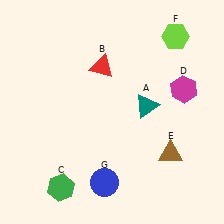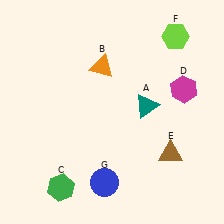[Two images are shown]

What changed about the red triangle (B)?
In Image 1, B is red. In Image 2, it changed to orange.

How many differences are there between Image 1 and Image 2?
There is 1 difference between the two images.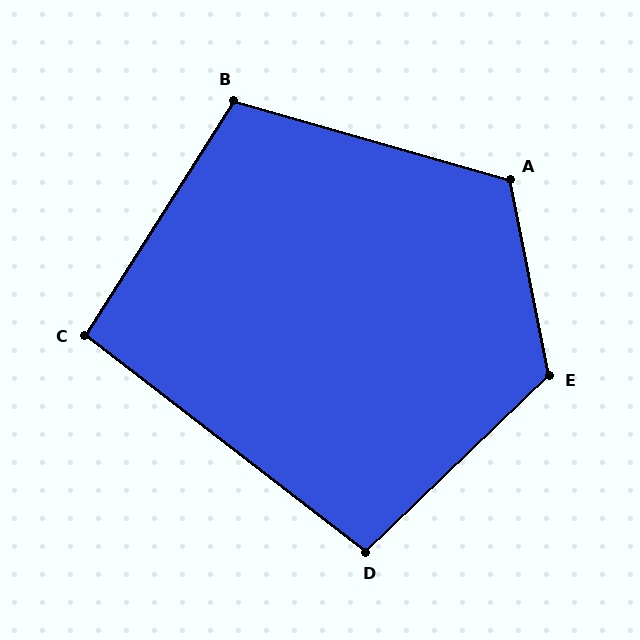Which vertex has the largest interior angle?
E, at approximately 122 degrees.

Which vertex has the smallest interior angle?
C, at approximately 95 degrees.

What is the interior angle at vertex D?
Approximately 99 degrees (obtuse).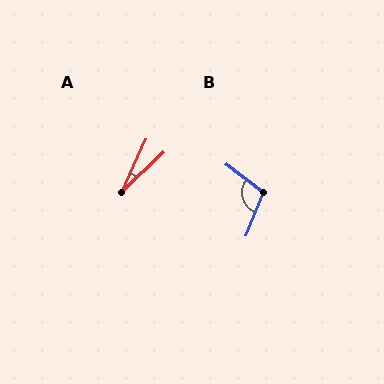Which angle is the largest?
B, at approximately 105 degrees.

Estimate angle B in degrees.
Approximately 105 degrees.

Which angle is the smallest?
A, at approximately 22 degrees.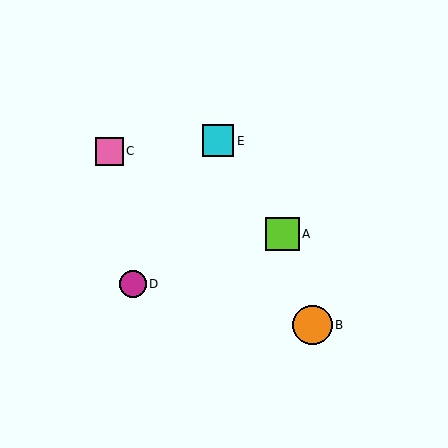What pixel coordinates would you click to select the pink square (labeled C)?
Click at (109, 151) to select the pink square C.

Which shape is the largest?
The orange circle (labeled B) is the largest.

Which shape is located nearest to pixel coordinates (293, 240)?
The lime square (labeled A) at (283, 234) is nearest to that location.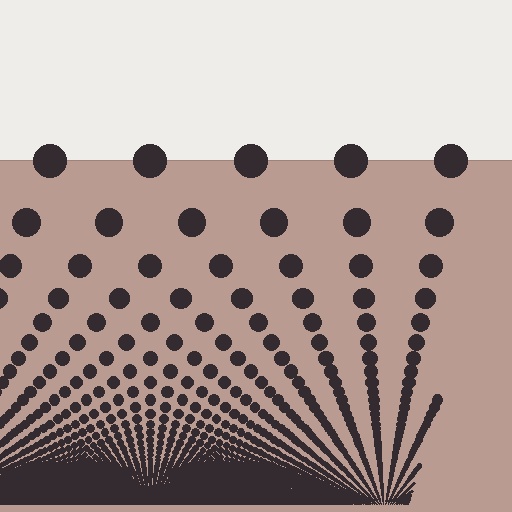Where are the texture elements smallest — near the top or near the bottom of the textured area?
Near the bottom.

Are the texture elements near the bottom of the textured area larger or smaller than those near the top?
Smaller. The gradient is inverted — elements near the bottom are smaller and denser.